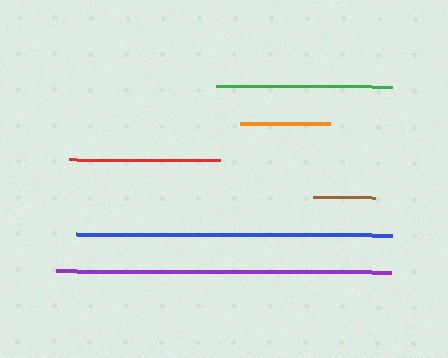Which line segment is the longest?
The purple line is the longest at approximately 335 pixels.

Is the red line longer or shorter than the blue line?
The blue line is longer than the red line.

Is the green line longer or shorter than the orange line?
The green line is longer than the orange line.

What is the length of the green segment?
The green segment is approximately 176 pixels long.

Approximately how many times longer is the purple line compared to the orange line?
The purple line is approximately 3.8 times the length of the orange line.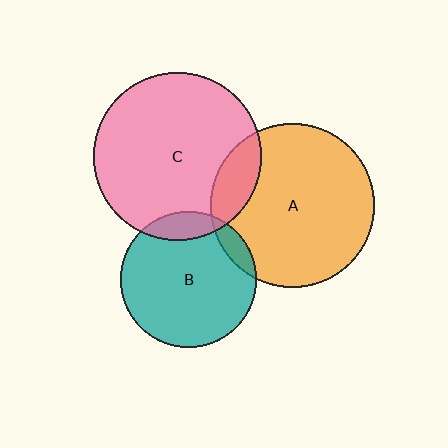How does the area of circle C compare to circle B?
Approximately 1.5 times.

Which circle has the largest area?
Circle C (pink).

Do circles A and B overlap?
Yes.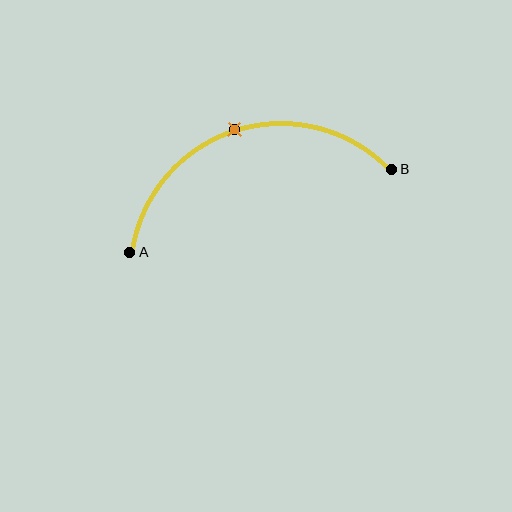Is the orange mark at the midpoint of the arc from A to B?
Yes. The orange mark lies on the arc at equal arc-length from both A and B — it is the arc midpoint.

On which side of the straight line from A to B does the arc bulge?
The arc bulges above the straight line connecting A and B.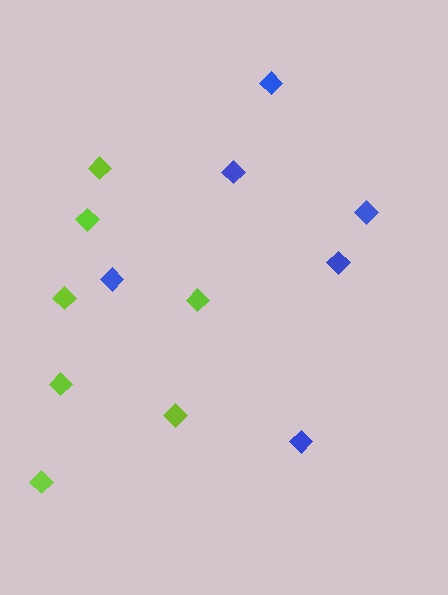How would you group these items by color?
There are 2 groups: one group of blue diamonds (6) and one group of lime diamonds (7).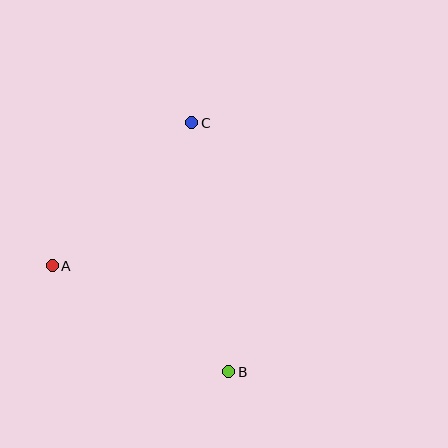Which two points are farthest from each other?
Points B and C are farthest from each other.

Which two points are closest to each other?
Points A and C are closest to each other.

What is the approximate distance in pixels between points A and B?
The distance between A and B is approximately 206 pixels.